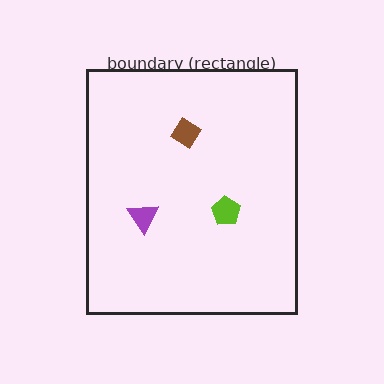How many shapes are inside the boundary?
3 inside, 0 outside.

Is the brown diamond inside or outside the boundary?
Inside.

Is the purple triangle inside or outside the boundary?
Inside.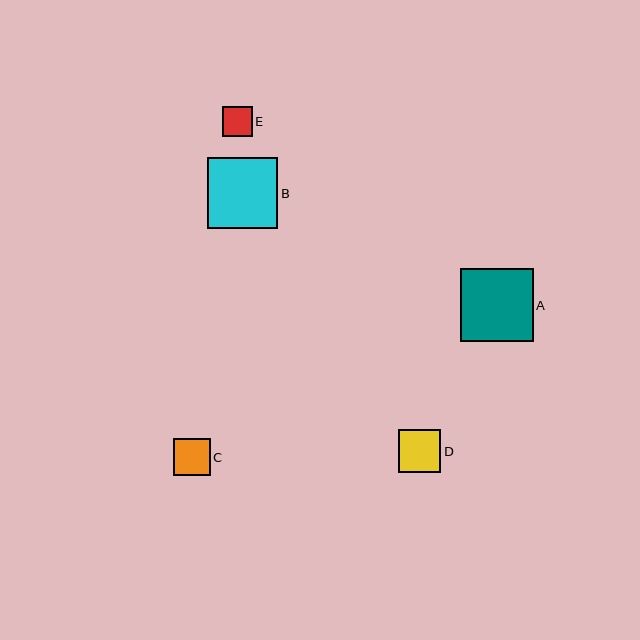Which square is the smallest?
Square E is the smallest with a size of approximately 30 pixels.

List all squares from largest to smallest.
From largest to smallest: A, B, D, C, E.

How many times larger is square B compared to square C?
Square B is approximately 1.9 times the size of square C.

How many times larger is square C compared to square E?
Square C is approximately 1.2 times the size of square E.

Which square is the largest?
Square A is the largest with a size of approximately 73 pixels.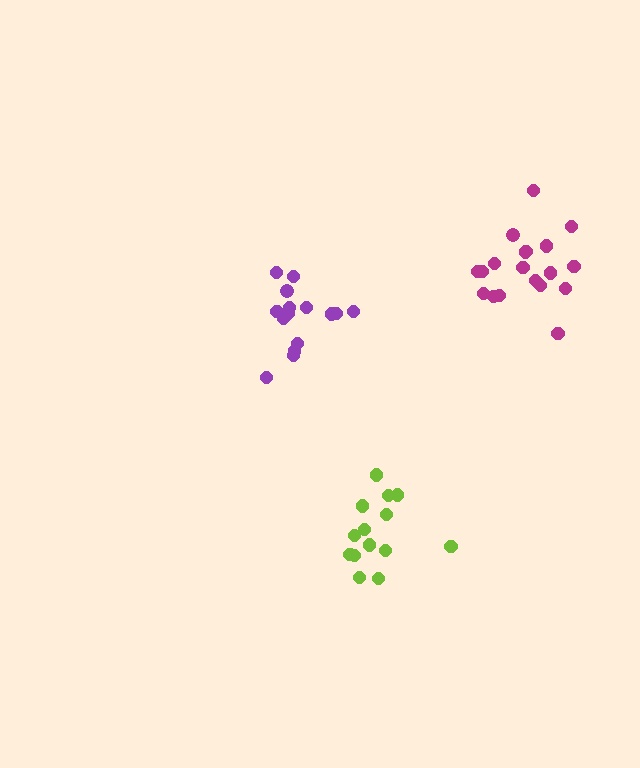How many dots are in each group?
Group 1: 14 dots, Group 2: 16 dots, Group 3: 19 dots (49 total).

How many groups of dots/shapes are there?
There are 3 groups.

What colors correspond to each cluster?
The clusters are colored: lime, purple, magenta.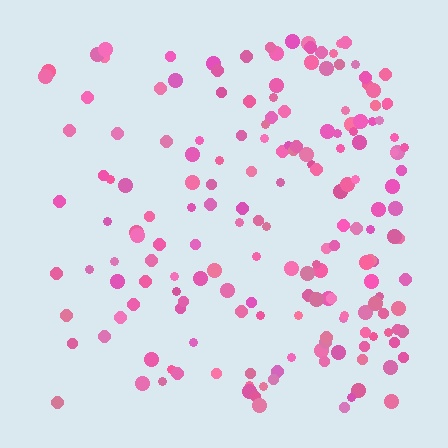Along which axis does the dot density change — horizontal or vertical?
Horizontal.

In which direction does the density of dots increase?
From left to right, with the right side densest.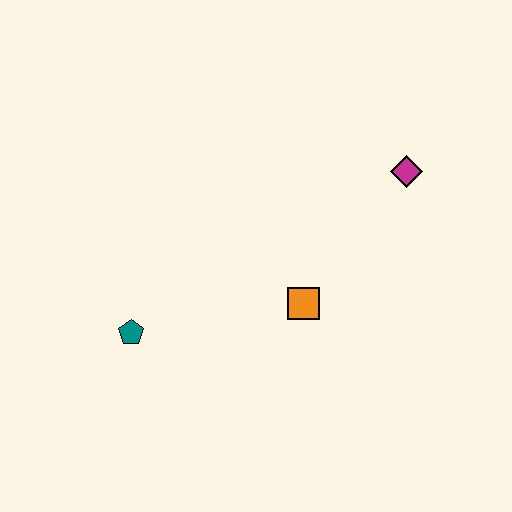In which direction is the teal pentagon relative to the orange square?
The teal pentagon is to the left of the orange square.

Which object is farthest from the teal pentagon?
The magenta diamond is farthest from the teal pentagon.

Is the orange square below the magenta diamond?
Yes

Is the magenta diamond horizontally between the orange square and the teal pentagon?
No